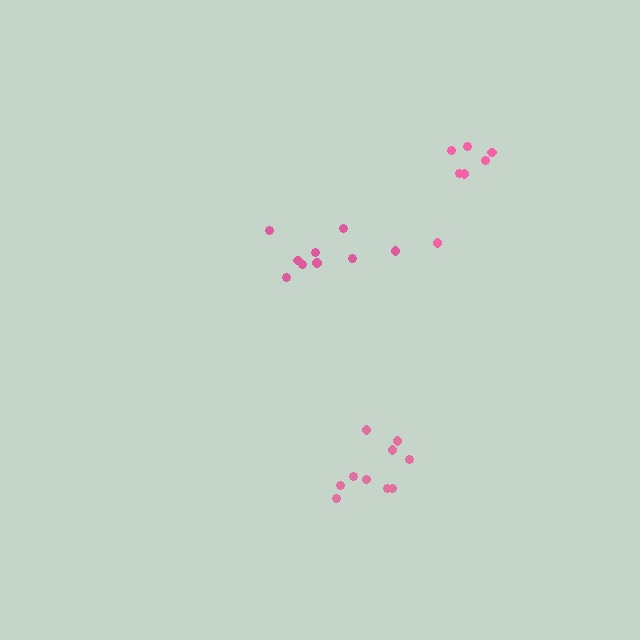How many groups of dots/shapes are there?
There are 3 groups.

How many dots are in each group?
Group 1: 9 dots, Group 2: 7 dots, Group 3: 10 dots (26 total).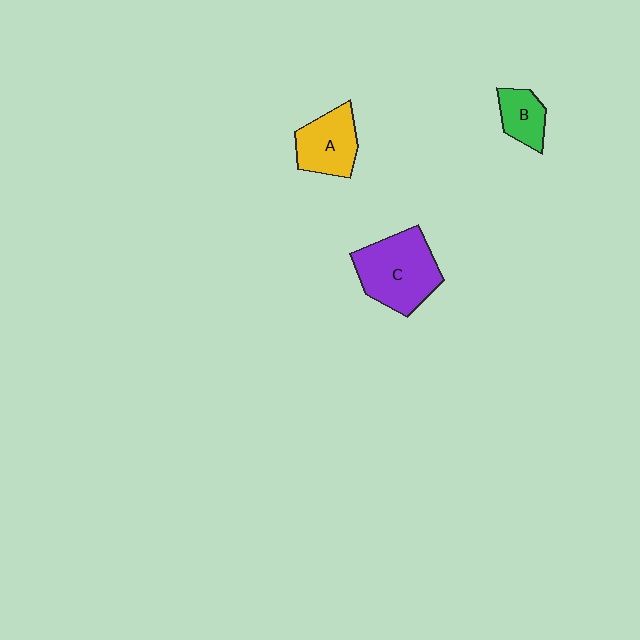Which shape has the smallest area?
Shape B (green).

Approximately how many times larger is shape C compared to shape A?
Approximately 1.5 times.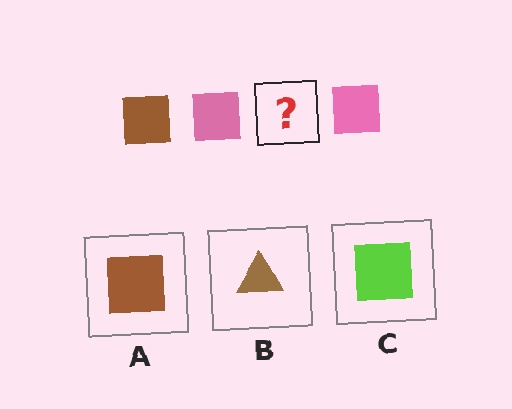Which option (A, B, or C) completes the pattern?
A.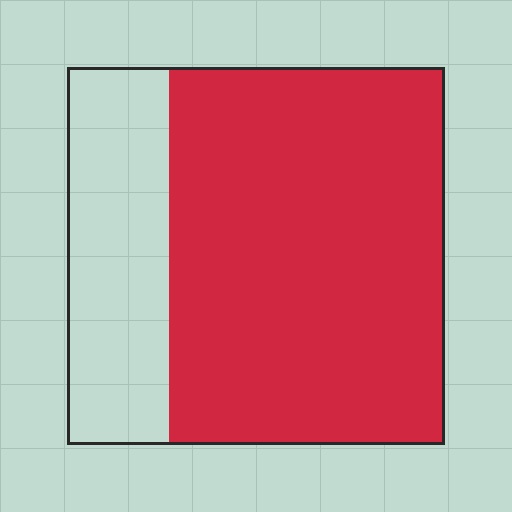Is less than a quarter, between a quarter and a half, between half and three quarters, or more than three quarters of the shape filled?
Between half and three quarters.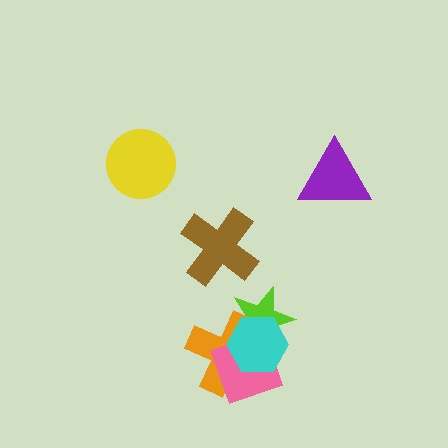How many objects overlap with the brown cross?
0 objects overlap with the brown cross.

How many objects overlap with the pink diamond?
3 objects overlap with the pink diamond.